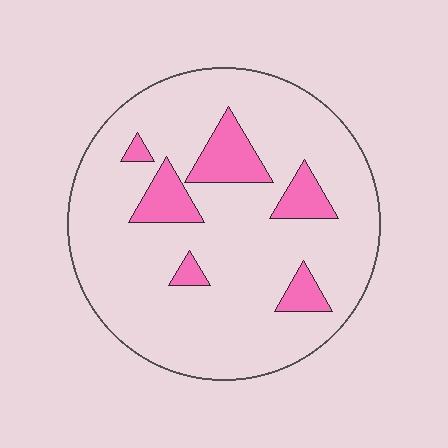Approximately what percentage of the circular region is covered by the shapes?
Approximately 15%.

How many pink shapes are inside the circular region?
6.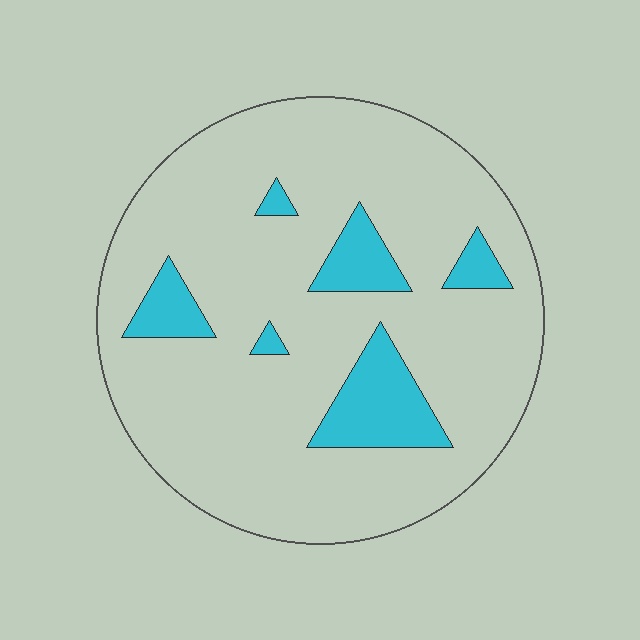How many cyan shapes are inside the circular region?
6.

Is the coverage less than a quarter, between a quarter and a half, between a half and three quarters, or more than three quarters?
Less than a quarter.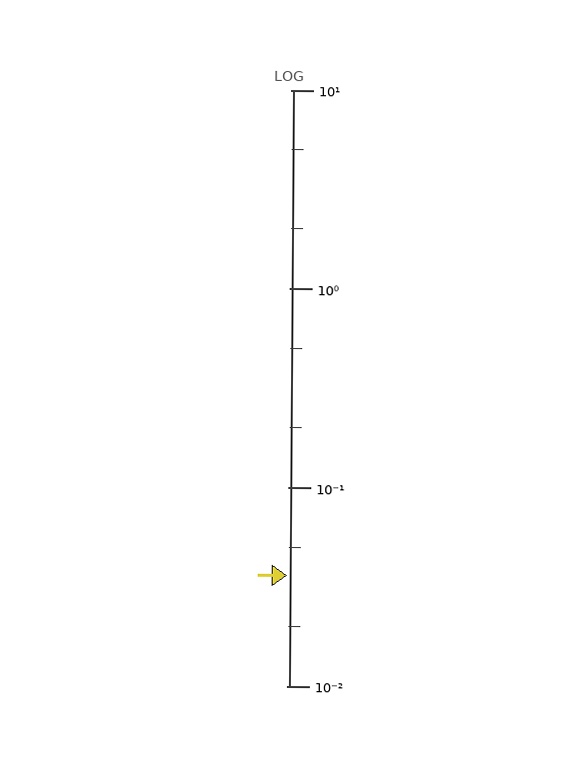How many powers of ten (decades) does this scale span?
The scale spans 3 decades, from 0.01 to 10.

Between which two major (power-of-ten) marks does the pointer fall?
The pointer is between 0.01 and 0.1.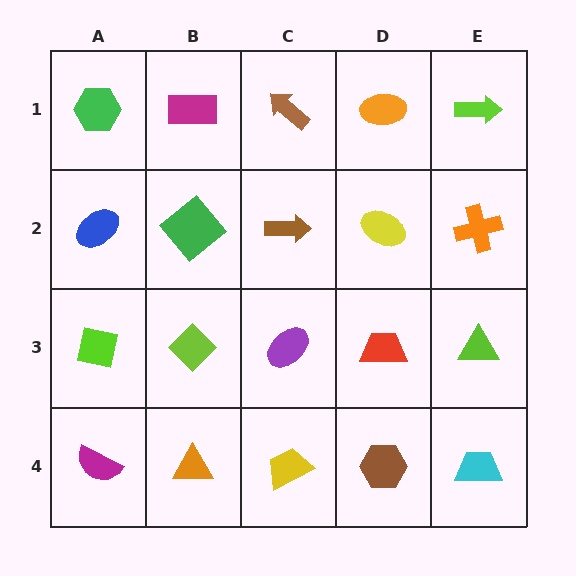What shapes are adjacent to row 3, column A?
A blue ellipse (row 2, column A), a magenta semicircle (row 4, column A), a lime diamond (row 3, column B).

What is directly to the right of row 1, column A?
A magenta rectangle.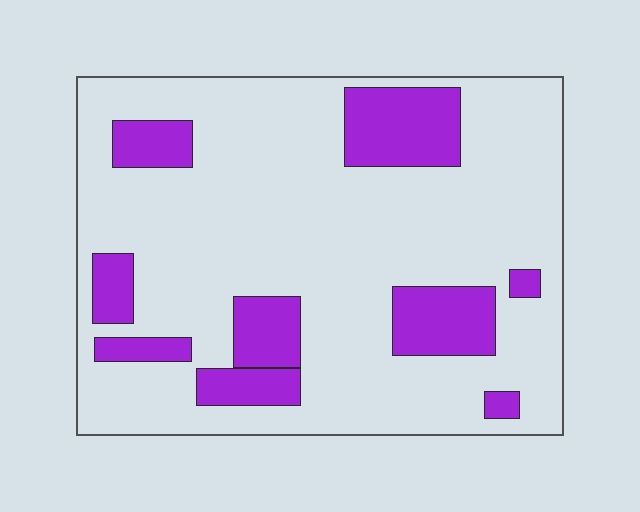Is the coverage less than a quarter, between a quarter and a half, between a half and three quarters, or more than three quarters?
Less than a quarter.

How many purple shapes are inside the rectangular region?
9.